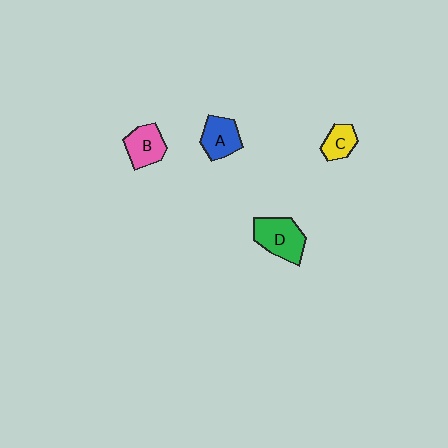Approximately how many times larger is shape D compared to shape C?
Approximately 1.8 times.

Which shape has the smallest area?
Shape C (yellow).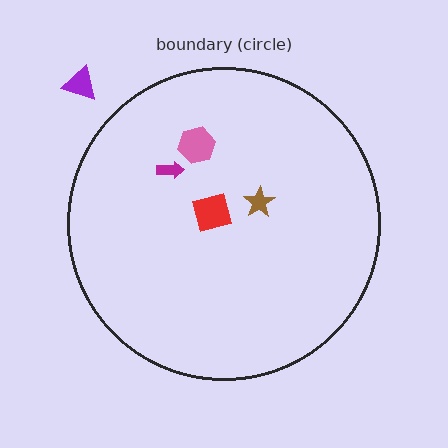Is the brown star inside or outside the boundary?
Inside.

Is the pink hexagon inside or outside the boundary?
Inside.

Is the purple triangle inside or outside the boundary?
Outside.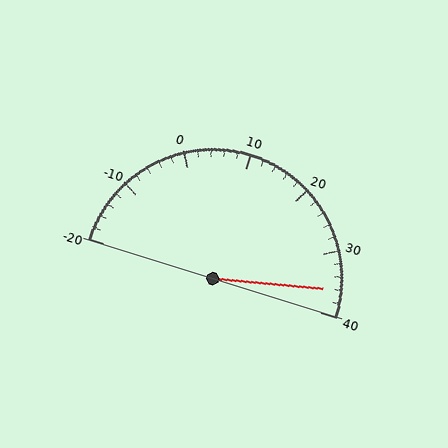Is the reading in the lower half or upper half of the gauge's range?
The reading is in the upper half of the range (-20 to 40).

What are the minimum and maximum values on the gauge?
The gauge ranges from -20 to 40.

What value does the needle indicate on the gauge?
The needle indicates approximately 36.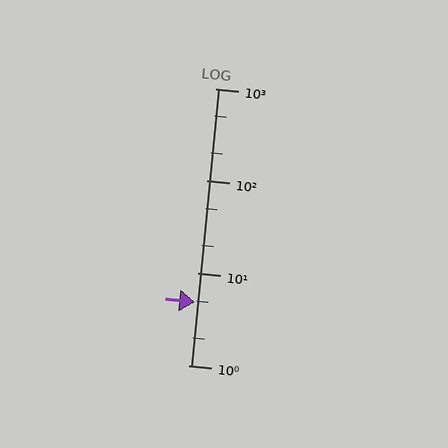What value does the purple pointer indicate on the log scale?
The pointer indicates approximately 4.9.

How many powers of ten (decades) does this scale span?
The scale spans 3 decades, from 1 to 1000.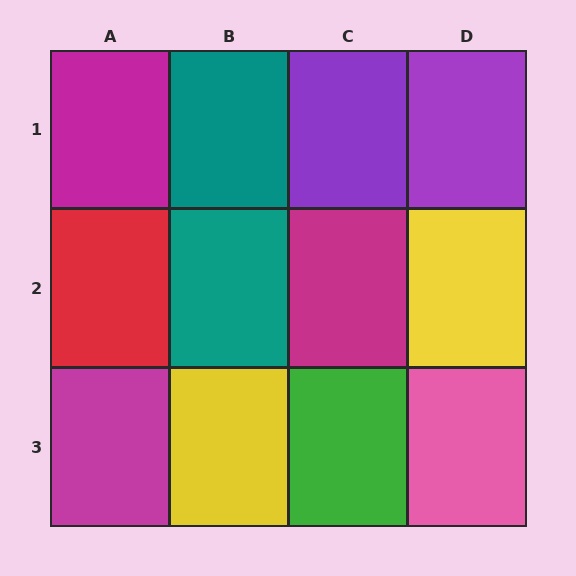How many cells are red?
1 cell is red.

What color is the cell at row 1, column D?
Purple.